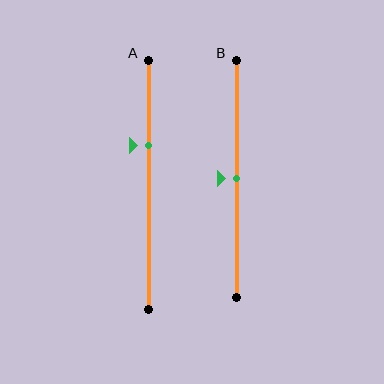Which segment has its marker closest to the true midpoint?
Segment B has its marker closest to the true midpoint.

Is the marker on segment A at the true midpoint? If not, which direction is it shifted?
No, the marker on segment A is shifted upward by about 16% of the segment length.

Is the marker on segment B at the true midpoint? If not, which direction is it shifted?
Yes, the marker on segment B is at the true midpoint.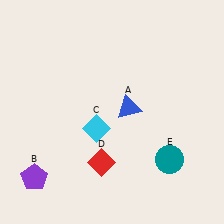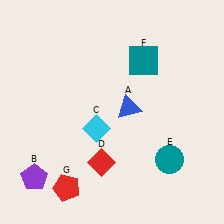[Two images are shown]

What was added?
A teal square (F), a red pentagon (G) were added in Image 2.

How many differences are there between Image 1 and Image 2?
There are 2 differences between the two images.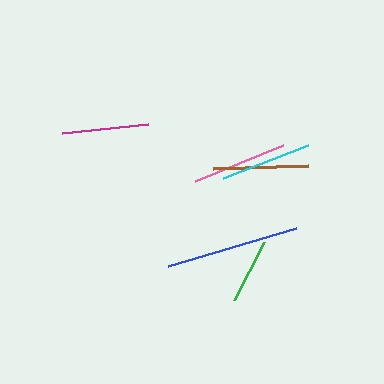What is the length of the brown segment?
The brown segment is approximately 95 pixels long.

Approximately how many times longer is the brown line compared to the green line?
The brown line is approximately 1.5 times the length of the green line.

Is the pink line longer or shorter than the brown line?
The pink line is longer than the brown line.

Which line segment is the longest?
The blue line is the longest at approximately 134 pixels.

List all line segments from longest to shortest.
From longest to shortest: blue, pink, brown, cyan, magenta, green.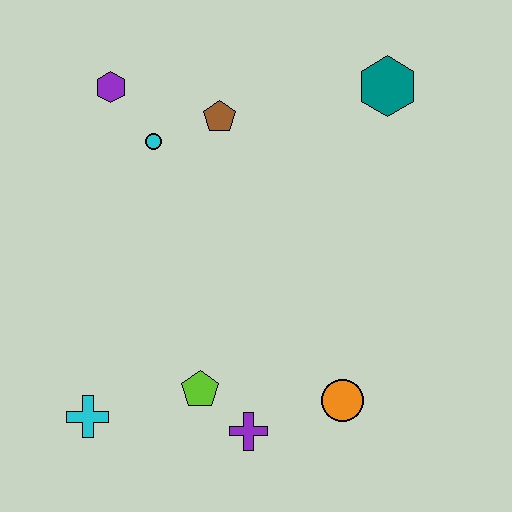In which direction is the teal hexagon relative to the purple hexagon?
The teal hexagon is to the right of the purple hexagon.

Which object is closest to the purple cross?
The lime pentagon is closest to the purple cross.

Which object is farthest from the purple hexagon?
The orange circle is farthest from the purple hexagon.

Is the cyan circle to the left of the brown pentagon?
Yes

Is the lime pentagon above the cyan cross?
Yes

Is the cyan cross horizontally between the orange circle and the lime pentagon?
No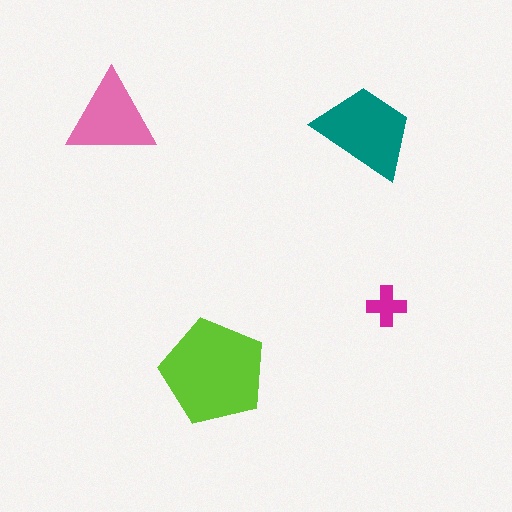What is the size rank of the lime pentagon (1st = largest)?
1st.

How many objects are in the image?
There are 4 objects in the image.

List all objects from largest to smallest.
The lime pentagon, the teal trapezoid, the pink triangle, the magenta cross.